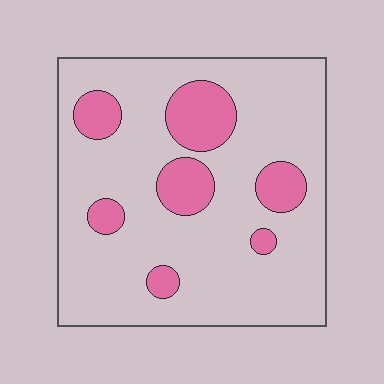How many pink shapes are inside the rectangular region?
7.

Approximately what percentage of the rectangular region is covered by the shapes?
Approximately 20%.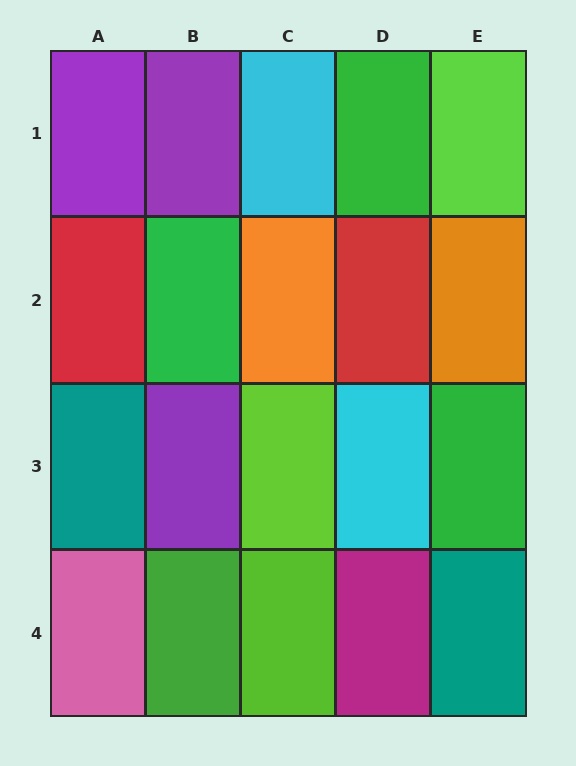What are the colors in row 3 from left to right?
Teal, purple, lime, cyan, green.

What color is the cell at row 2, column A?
Red.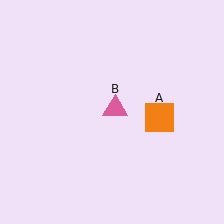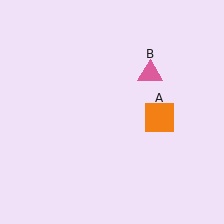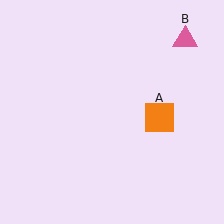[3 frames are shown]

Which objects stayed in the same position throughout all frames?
Orange square (object A) remained stationary.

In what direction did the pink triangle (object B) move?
The pink triangle (object B) moved up and to the right.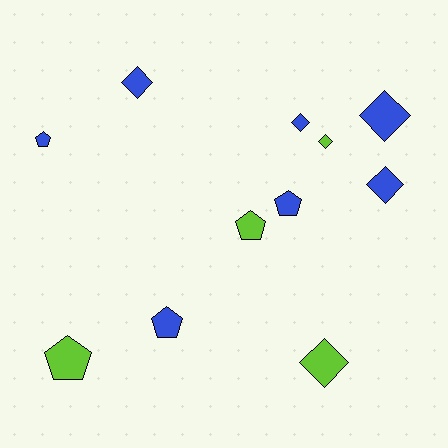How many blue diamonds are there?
There are 4 blue diamonds.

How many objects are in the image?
There are 11 objects.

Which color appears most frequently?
Blue, with 7 objects.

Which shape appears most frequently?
Diamond, with 6 objects.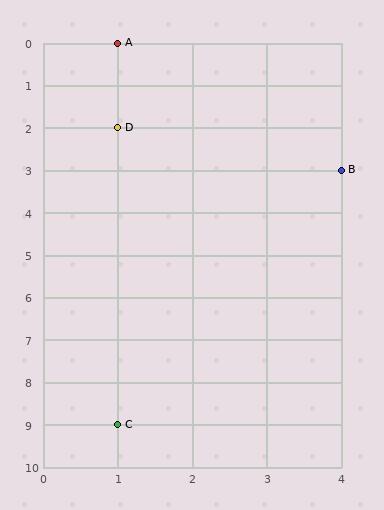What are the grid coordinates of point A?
Point A is at grid coordinates (1, 0).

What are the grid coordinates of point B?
Point B is at grid coordinates (4, 3).